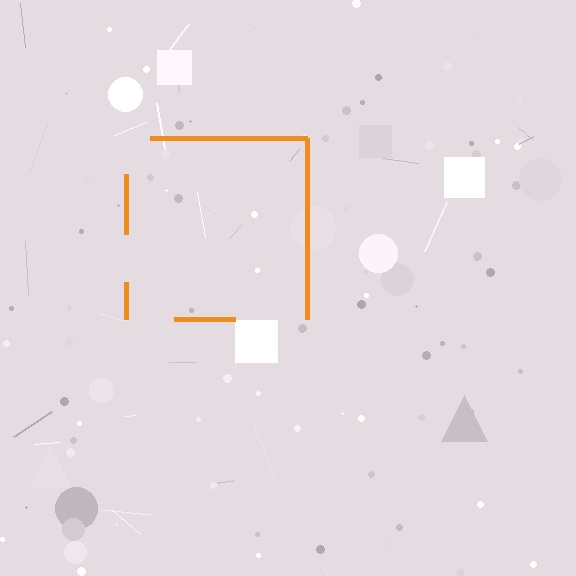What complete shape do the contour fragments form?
The contour fragments form a square.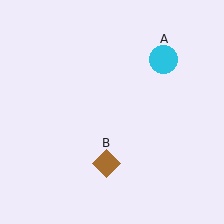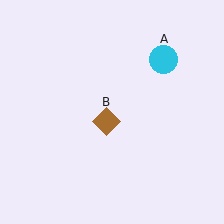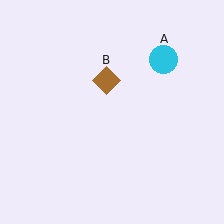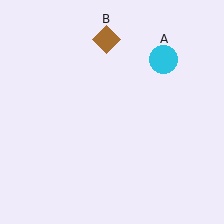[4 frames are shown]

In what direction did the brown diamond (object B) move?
The brown diamond (object B) moved up.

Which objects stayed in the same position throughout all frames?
Cyan circle (object A) remained stationary.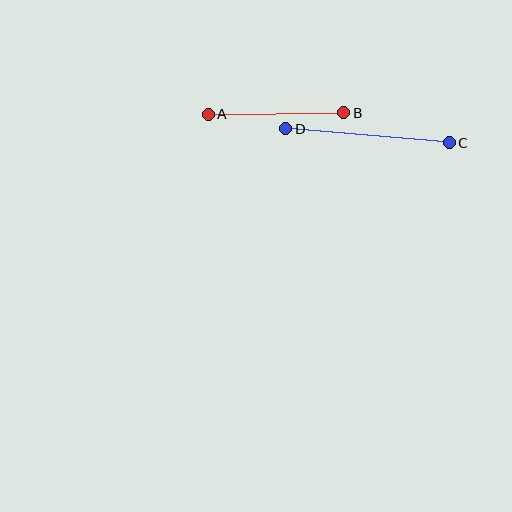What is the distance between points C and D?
The distance is approximately 164 pixels.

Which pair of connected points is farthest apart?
Points C and D are farthest apart.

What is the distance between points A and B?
The distance is approximately 135 pixels.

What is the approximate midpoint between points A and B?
The midpoint is at approximately (276, 113) pixels.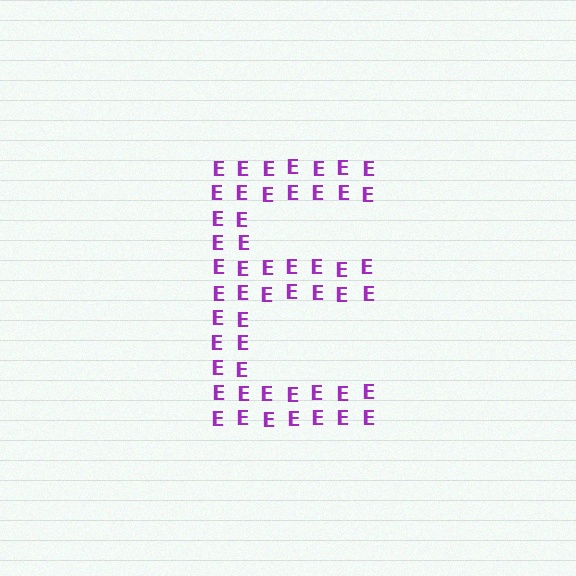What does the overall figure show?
The overall figure shows the letter E.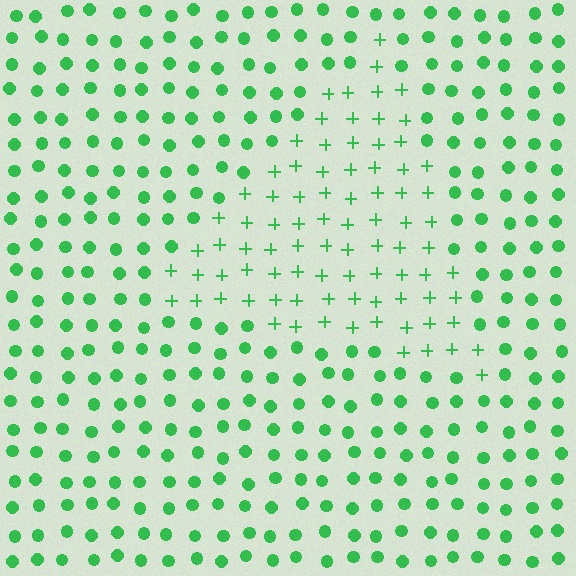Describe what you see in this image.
The image is filled with small green elements arranged in a uniform grid. A triangle-shaped region contains plus signs, while the surrounding area contains circles. The boundary is defined purely by the change in element shape.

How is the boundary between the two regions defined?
The boundary is defined by a change in element shape: plus signs inside vs. circles outside. All elements share the same color and spacing.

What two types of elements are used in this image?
The image uses plus signs inside the triangle region and circles outside it.